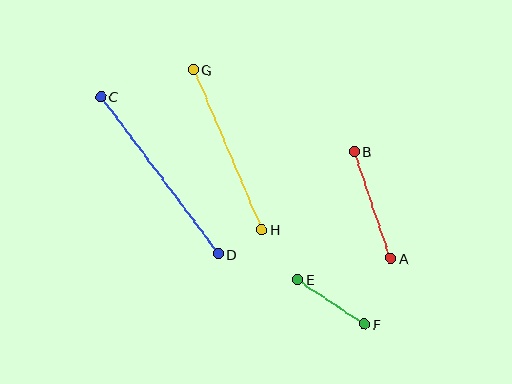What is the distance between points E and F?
The distance is approximately 81 pixels.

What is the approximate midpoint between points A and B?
The midpoint is at approximately (372, 205) pixels.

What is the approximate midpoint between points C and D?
The midpoint is at approximately (159, 175) pixels.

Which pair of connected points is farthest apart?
Points C and D are farthest apart.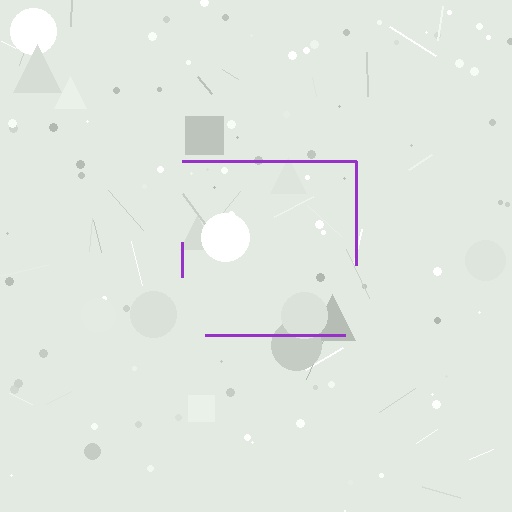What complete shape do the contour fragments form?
The contour fragments form a square.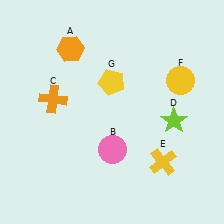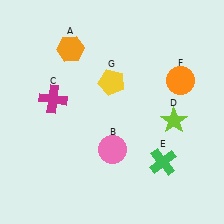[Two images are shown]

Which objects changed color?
C changed from orange to magenta. E changed from yellow to green. F changed from yellow to orange.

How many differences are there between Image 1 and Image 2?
There are 3 differences between the two images.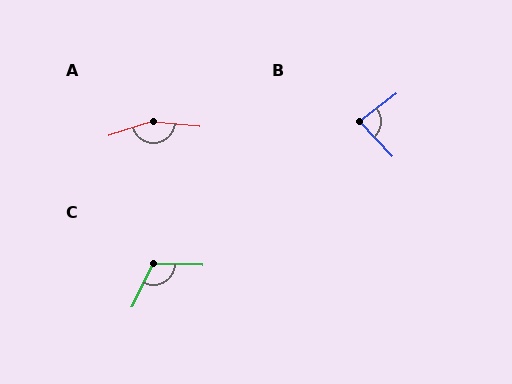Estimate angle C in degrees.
Approximately 115 degrees.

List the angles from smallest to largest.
B (84°), C (115°), A (156°).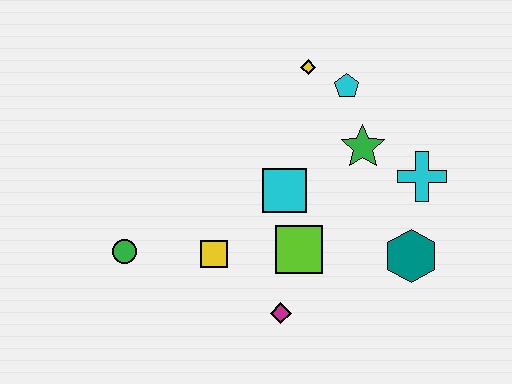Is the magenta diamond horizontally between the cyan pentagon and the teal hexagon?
No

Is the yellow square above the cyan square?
No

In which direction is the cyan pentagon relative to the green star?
The cyan pentagon is above the green star.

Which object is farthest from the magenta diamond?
The yellow diamond is farthest from the magenta diamond.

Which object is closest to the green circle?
The yellow square is closest to the green circle.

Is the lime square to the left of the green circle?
No